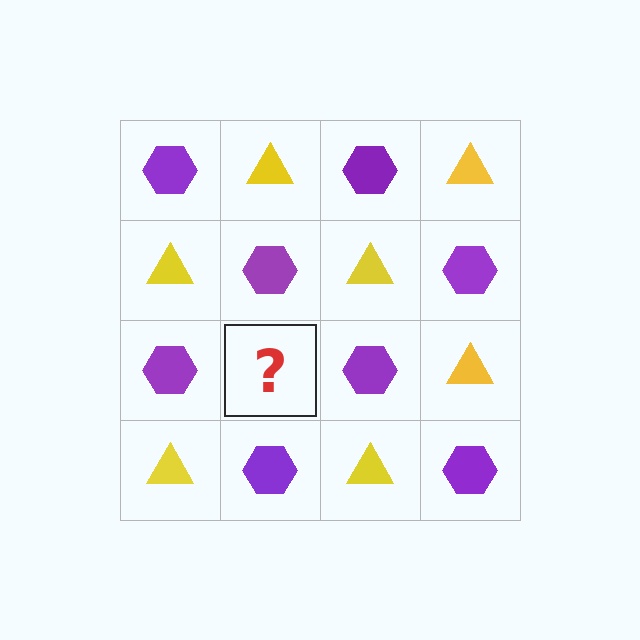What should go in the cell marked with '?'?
The missing cell should contain a yellow triangle.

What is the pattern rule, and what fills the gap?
The rule is that it alternates purple hexagon and yellow triangle in a checkerboard pattern. The gap should be filled with a yellow triangle.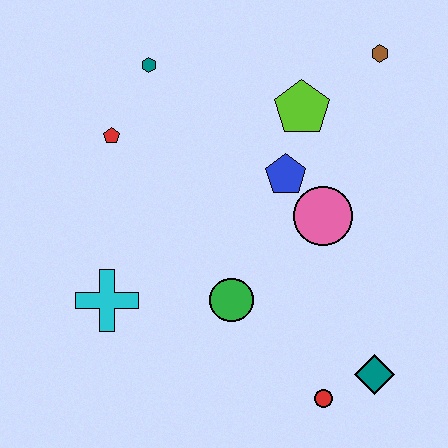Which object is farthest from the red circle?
The teal hexagon is farthest from the red circle.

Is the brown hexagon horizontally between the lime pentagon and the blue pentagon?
No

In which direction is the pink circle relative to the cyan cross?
The pink circle is to the right of the cyan cross.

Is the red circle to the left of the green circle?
No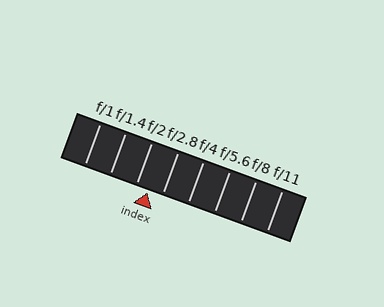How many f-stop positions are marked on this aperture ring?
There are 8 f-stop positions marked.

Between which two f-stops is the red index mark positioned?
The index mark is between f/2 and f/2.8.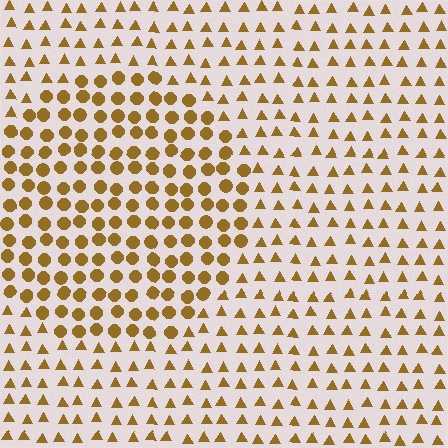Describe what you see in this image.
The image is filled with small brown elements arranged in a uniform grid. A circle-shaped region contains circles, while the surrounding area contains triangles. The boundary is defined purely by the change in element shape.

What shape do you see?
I see a circle.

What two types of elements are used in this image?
The image uses circles inside the circle region and triangles outside it.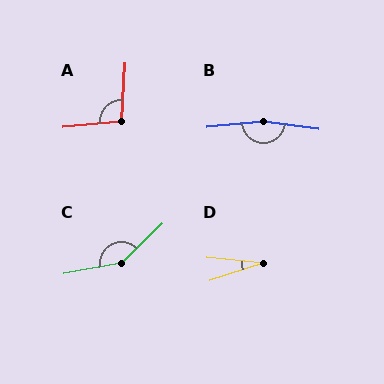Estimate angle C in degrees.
Approximately 146 degrees.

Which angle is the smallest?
D, at approximately 24 degrees.